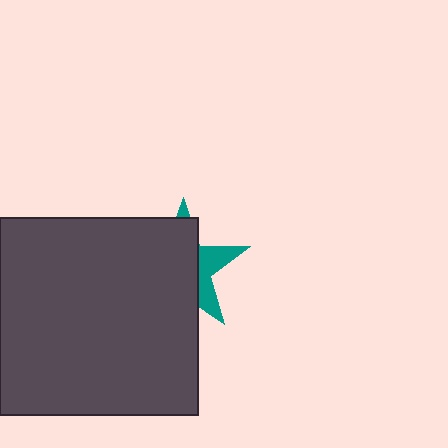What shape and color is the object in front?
The object in front is a dark gray rectangle.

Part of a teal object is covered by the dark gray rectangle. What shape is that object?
It is a star.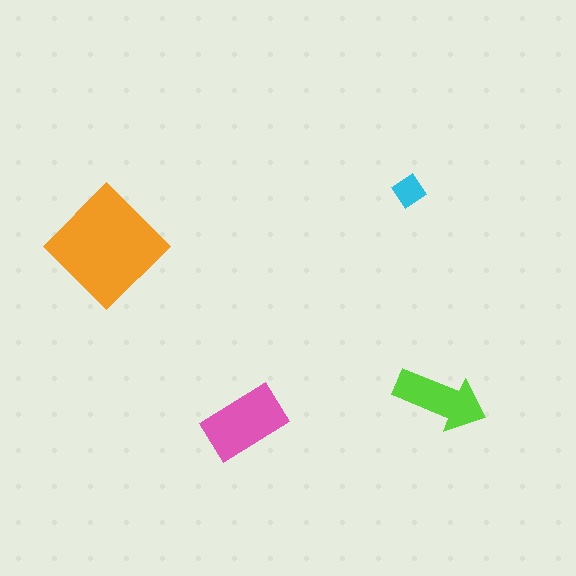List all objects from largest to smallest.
The orange diamond, the pink rectangle, the lime arrow, the cyan diamond.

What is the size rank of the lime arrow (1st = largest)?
3rd.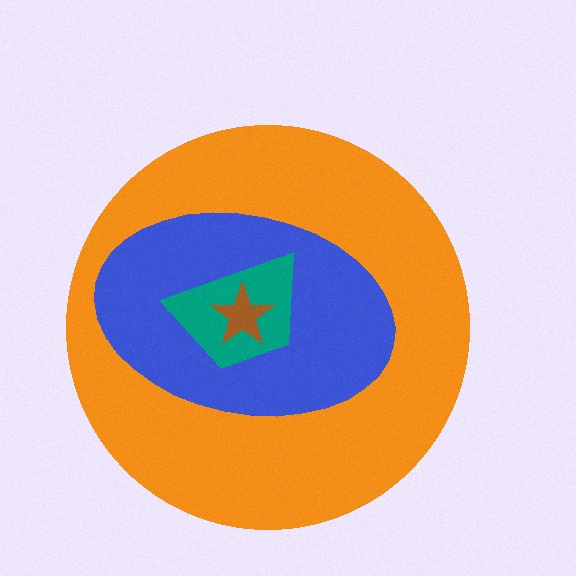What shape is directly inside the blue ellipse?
The teal trapezoid.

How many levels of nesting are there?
4.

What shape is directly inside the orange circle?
The blue ellipse.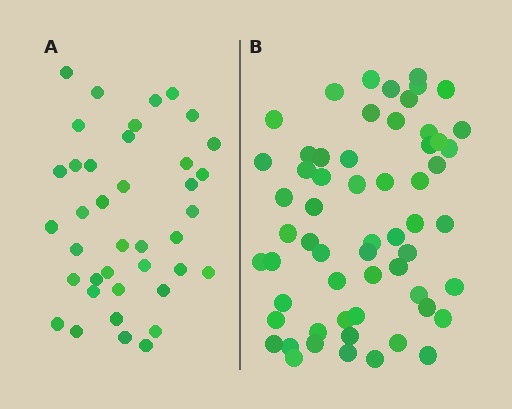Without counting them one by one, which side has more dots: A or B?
Region B (the right region) has more dots.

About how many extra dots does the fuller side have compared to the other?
Region B has approximately 20 more dots than region A.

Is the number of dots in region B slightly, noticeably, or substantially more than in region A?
Region B has substantially more. The ratio is roughly 1.5 to 1.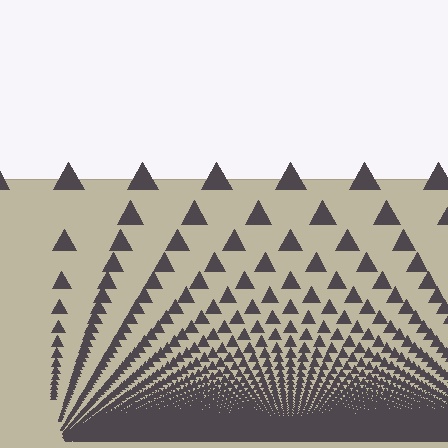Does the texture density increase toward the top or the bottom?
Density increases toward the bottom.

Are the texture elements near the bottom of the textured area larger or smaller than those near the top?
Smaller. The gradient is inverted — elements near the bottom are smaller and denser.